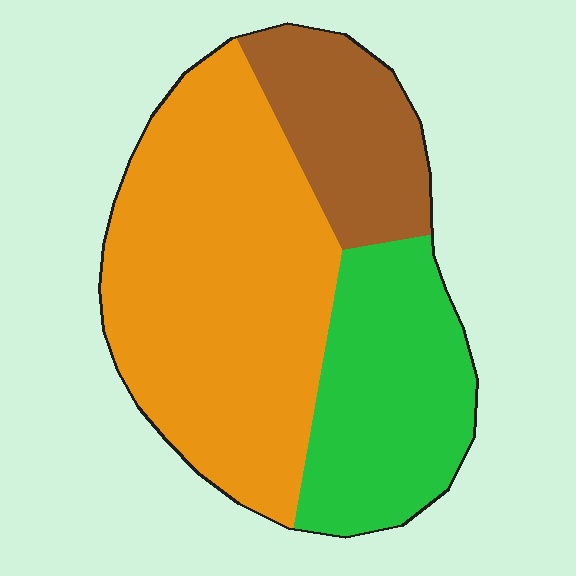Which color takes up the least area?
Brown, at roughly 20%.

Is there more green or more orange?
Orange.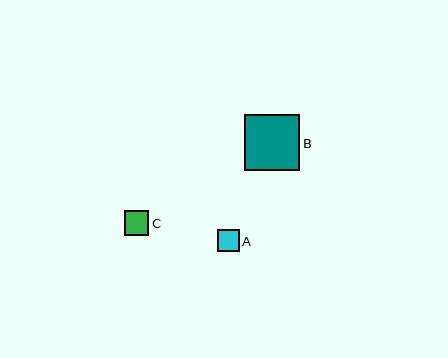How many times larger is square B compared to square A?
Square B is approximately 2.6 times the size of square A.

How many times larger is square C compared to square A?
Square C is approximately 1.1 times the size of square A.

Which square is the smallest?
Square A is the smallest with a size of approximately 21 pixels.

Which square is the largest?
Square B is the largest with a size of approximately 55 pixels.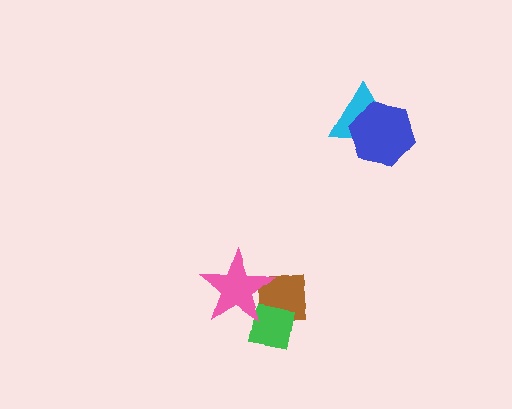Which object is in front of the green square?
The pink star is in front of the green square.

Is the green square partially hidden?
Yes, it is partially covered by another shape.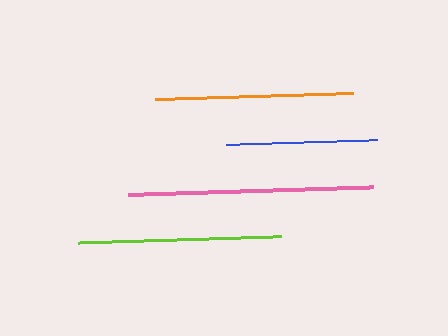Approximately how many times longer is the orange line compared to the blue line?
The orange line is approximately 1.3 times the length of the blue line.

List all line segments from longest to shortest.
From longest to shortest: pink, lime, orange, blue.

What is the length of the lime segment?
The lime segment is approximately 202 pixels long.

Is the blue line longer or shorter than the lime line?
The lime line is longer than the blue line.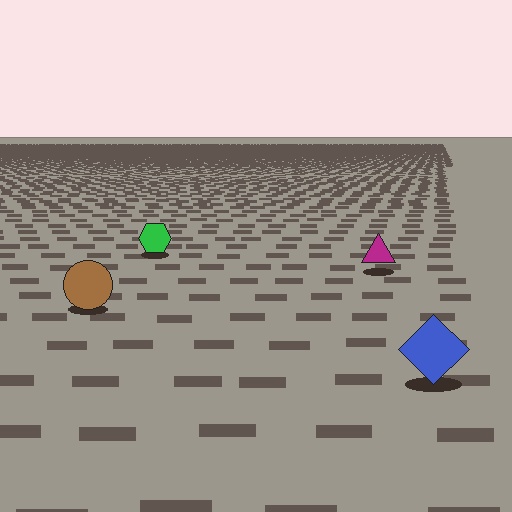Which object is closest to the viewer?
The blue diamond is closest. The texture marks near it are larger and more spread out.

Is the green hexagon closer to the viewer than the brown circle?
No. The brown circle is closer — you can tell from the texture gradient: the ground texture is coarser near it.